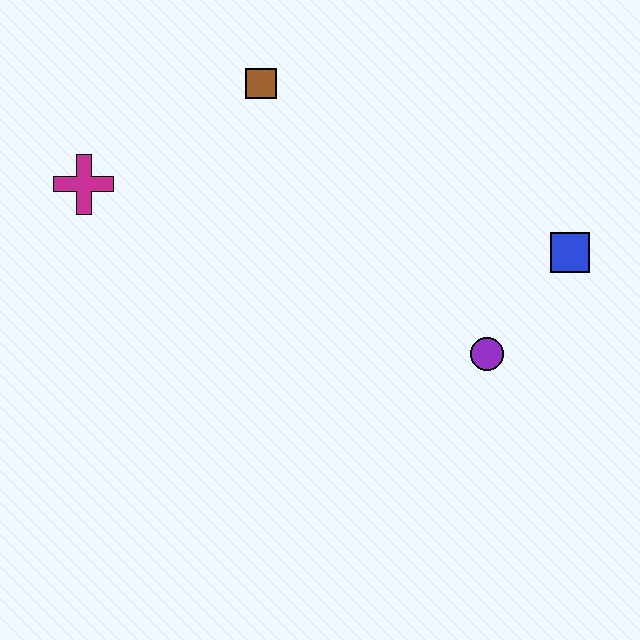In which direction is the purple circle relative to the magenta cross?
The purple circle is to the right of the magenta cross.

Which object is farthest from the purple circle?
The magenta cross is farthest from the purple circle.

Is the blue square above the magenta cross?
No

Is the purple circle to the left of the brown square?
No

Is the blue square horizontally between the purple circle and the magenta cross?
No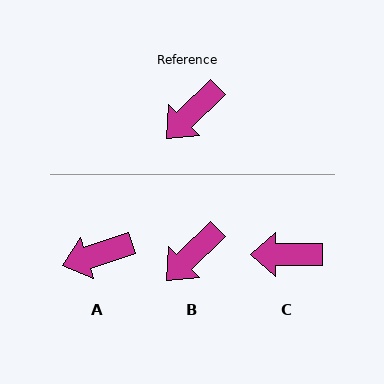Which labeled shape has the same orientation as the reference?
B.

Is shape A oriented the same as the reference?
No, it is off by about 26 degrees.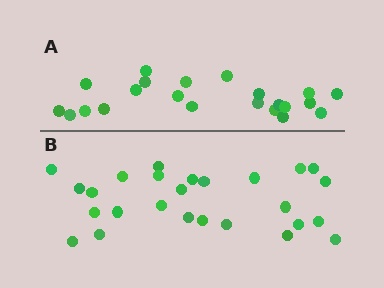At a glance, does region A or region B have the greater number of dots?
Region B (the bottom region) has more dots.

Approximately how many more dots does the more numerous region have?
Region B has about 4 more dots than region A.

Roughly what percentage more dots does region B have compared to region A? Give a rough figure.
About 20% more.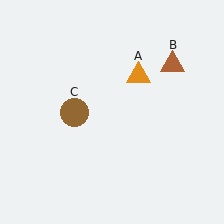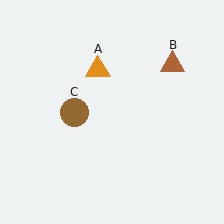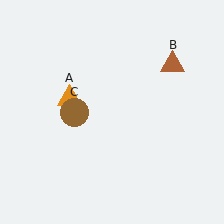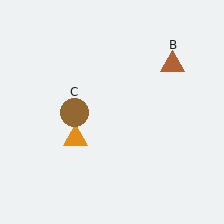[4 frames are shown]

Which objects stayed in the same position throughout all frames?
Brown triangle (object B) and brown circle (object C) remained stationary.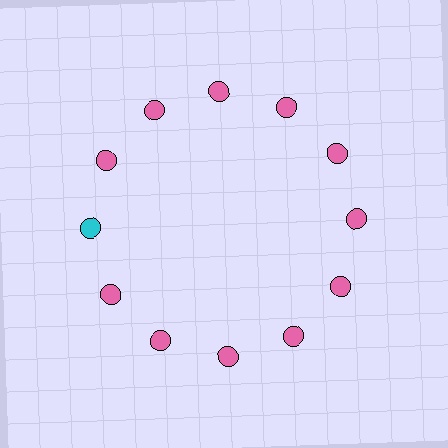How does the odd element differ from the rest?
It has a different color: cyan instead of pink.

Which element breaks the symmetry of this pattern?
The cyan circle at roughly the 9 o'clock position breaks the symmetry. All other shapes are pink circles.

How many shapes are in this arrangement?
There are 12 shapes arranged in a ring pattern.